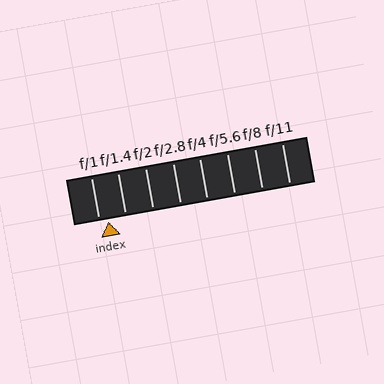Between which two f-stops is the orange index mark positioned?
The index mark is between f/1 and f/1.4.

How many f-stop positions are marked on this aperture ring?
There are 8 f-stop positions marked.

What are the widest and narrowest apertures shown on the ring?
The widest aperture shown is f/1 and the narrowest is f/11.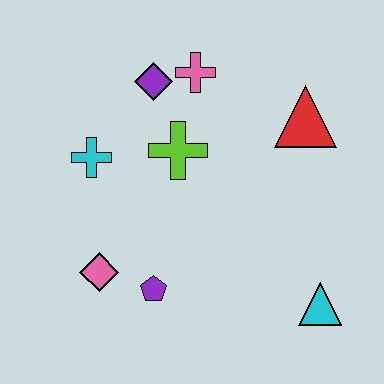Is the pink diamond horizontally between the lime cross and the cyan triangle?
No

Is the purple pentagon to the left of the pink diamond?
No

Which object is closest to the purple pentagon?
The pink diamond is closest to the purple pentagon.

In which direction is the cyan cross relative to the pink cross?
The cyan cross is to the left of the pink cross.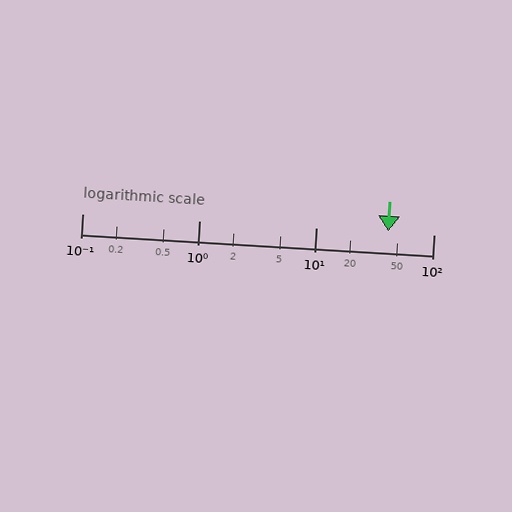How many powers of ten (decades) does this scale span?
The scale spans 3 decades, from 0.1 to 100.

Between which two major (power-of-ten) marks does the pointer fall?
The pointer is between 10 and 100.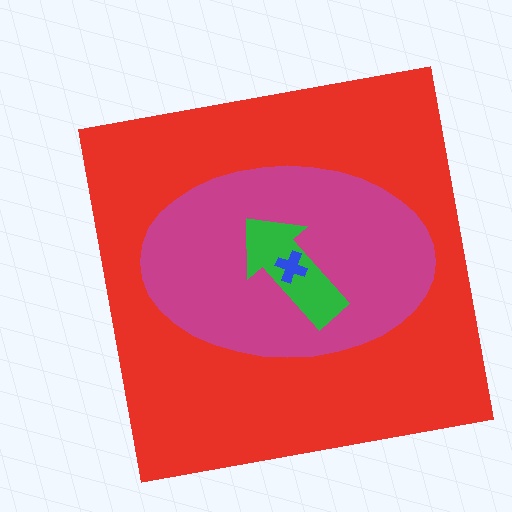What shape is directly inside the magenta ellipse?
The green arrow.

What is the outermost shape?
The red square.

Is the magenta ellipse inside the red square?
Yes.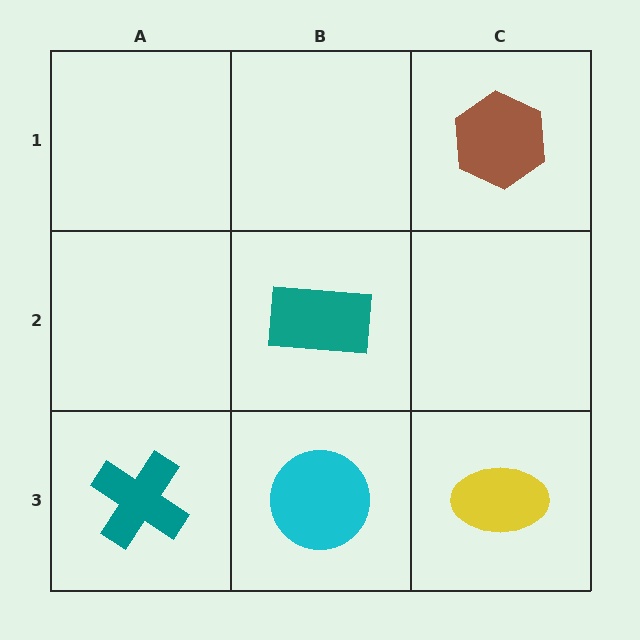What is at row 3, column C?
A yellow ellipse.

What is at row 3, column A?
A teal cross.